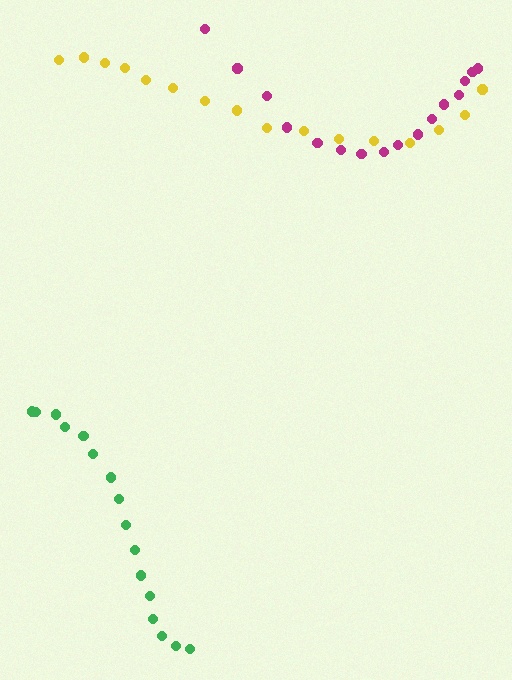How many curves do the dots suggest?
There are 3 distinct paths.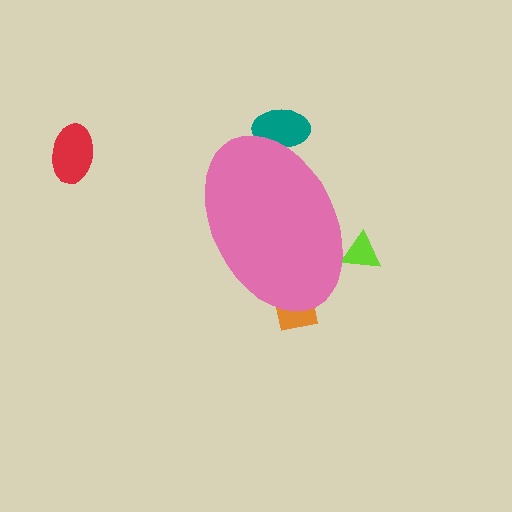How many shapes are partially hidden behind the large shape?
3 shapes are partially hidden.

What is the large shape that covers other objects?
A pink ellipse.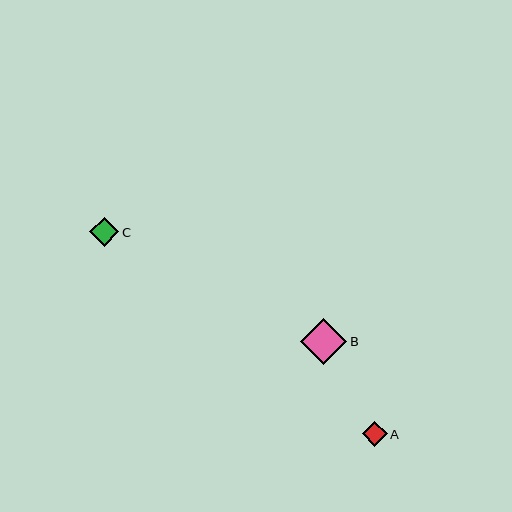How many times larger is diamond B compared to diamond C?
Diamond B is approximately 1.6 times the size of diamond C.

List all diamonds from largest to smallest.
From largest to smallest: B, C, A.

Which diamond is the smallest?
Diamond A is the smallest with a size of approximately 25 pixels.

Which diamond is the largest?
Diamond B is the largest with a size of approximately 46 pixels.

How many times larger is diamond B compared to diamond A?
Diamond B is approximately 1.8 times the size of diamond A.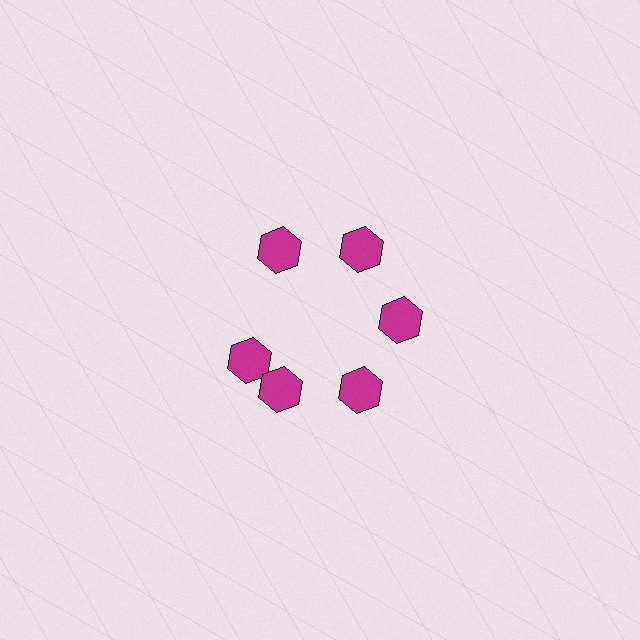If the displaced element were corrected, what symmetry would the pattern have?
It would have 6-fold rotational symmetry — the pattern would map onto itself every 60 degrees.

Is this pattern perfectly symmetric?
No. The 6 magenta hexagons are arranged in a ring, but one element near the 9 o'clock position is rotated out of alignment along the ring, breaking the 6-fold rotational symmetry.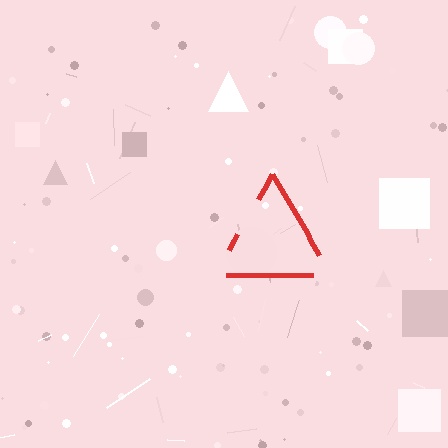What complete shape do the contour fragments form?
The contour fragments form a triangle.